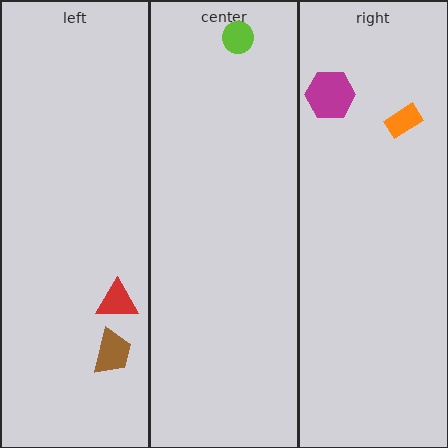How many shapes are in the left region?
2.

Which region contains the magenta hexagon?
The right region.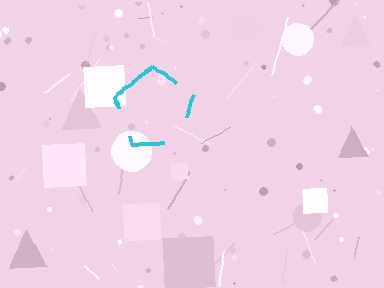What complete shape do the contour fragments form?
The contour fragments form a pentagon.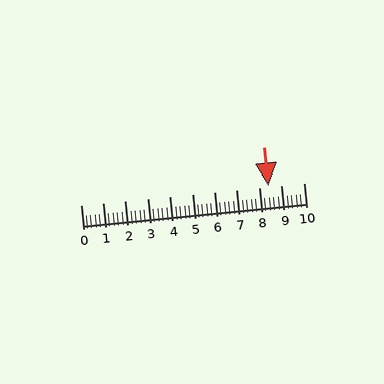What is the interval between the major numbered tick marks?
The major tick marks are spaced 1 units apart.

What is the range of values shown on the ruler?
The ruler shows values from 0 to 10.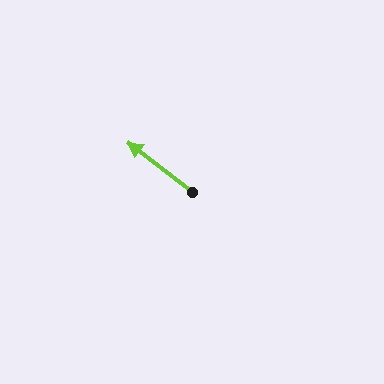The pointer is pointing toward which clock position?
Roughly 10 o'clock.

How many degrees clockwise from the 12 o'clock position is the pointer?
Approximately 308 degrees.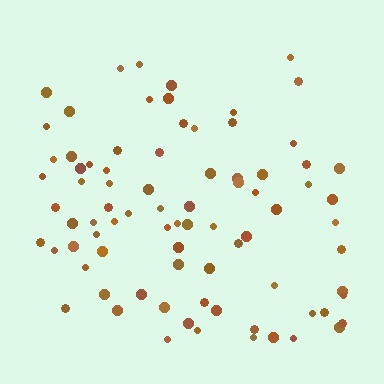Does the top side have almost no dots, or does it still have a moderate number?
Still a moderate number, just noticeably fewer than the bottom.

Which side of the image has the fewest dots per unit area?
The top.